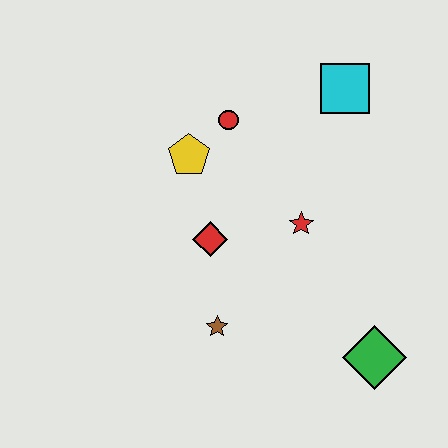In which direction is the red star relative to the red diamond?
The red star is to the right of the red diamond.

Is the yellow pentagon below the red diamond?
No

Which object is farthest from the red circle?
The green diamond is farthest from the red circle.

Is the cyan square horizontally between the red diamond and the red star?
No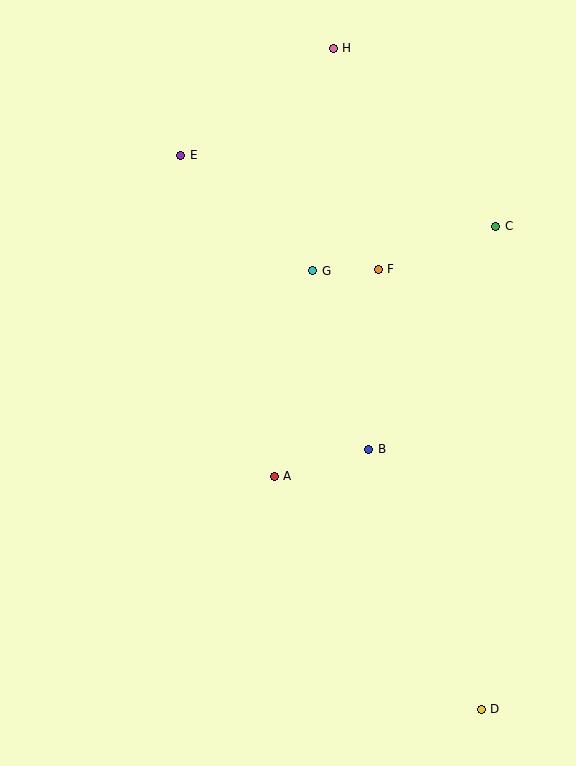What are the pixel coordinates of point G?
Point G is at (313, 271).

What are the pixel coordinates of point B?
Point B is at (369, 449).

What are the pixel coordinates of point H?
Point H is at (333, 48).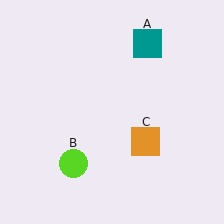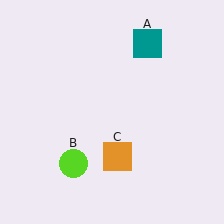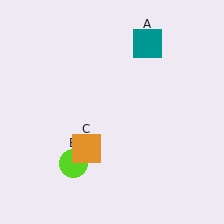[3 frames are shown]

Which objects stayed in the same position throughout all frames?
Teal square (object A) and lime circle (object B) remained stationary.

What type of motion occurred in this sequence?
The orange square (object C) rotated clockwise around the center of the scene.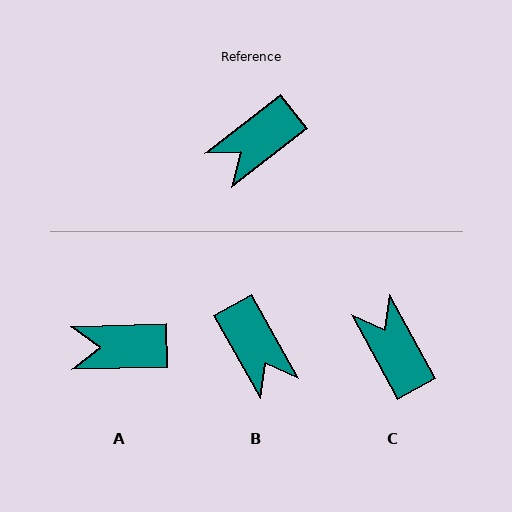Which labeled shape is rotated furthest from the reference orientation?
C, about 100 degrees away.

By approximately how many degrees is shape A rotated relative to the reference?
Approximately 37 degrees clockwise.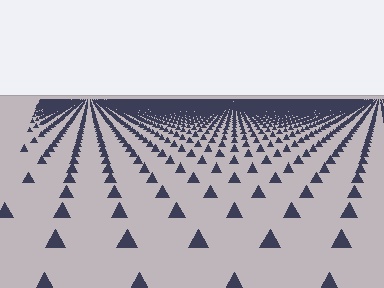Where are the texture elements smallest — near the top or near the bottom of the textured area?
Near the top.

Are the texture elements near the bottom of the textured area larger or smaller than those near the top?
Larger. Near the bottom, elements are closer to the viewer and appear at a bigger on-screen size.